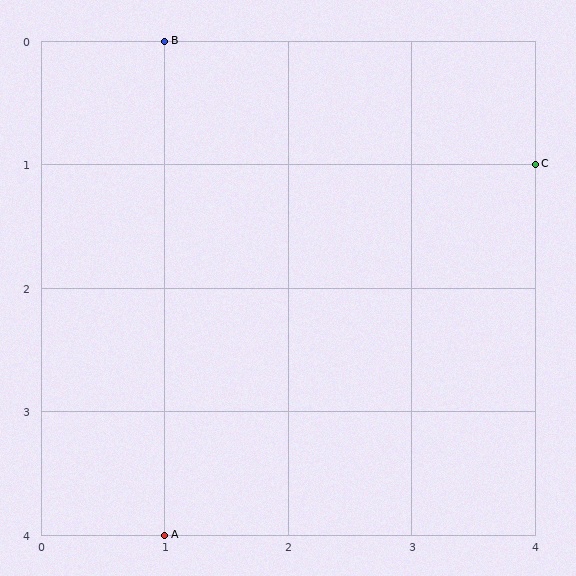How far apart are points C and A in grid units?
Points C and A are 3 columns and 3 rows apart (about 4.2 grid units diagonally).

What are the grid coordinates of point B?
Point B is at grid coordinates (1, 0).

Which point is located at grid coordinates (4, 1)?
Point C is at (4, 1).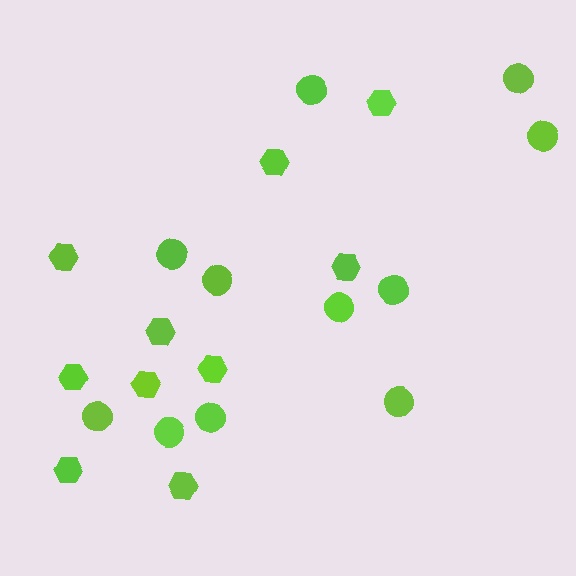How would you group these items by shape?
There are 2 groups: one group of hexagons (10) and one group of circles (11).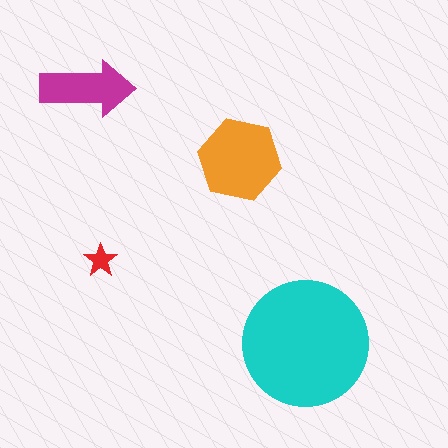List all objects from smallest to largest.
The red star, the magenta arrow, the orange hexagon, the cyan circle.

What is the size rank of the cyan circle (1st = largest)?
1st.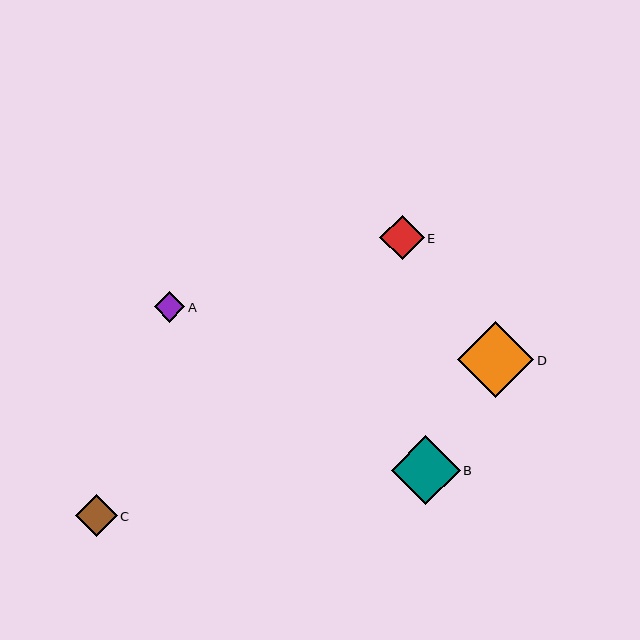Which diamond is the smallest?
Diamond A is the smallest with a size of approximately 30 pixels.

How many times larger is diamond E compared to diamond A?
Diamond E is approximately 1.5 times the size of diamond A.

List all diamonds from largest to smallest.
From largest to smallest: D, B, E, C, A.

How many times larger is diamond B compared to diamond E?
Diamond B is approximately 1.6 times the size of diamond E.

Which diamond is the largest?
Diamond D is the largest with a size of approximately 76 pixels.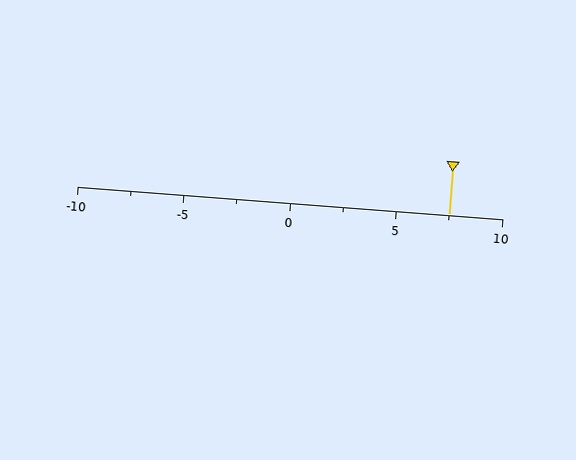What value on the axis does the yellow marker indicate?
The marker indicates approximately 7.5.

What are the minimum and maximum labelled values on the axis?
The axis runs from -10 to 10.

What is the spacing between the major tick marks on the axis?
The major ticks are spaced 5 apart.